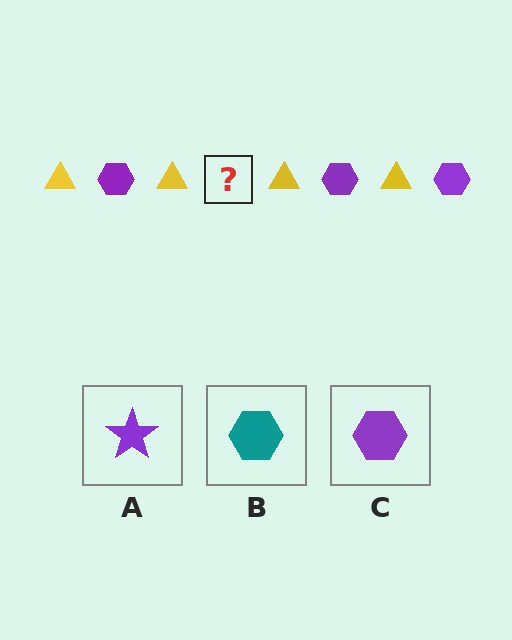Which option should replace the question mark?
Option C.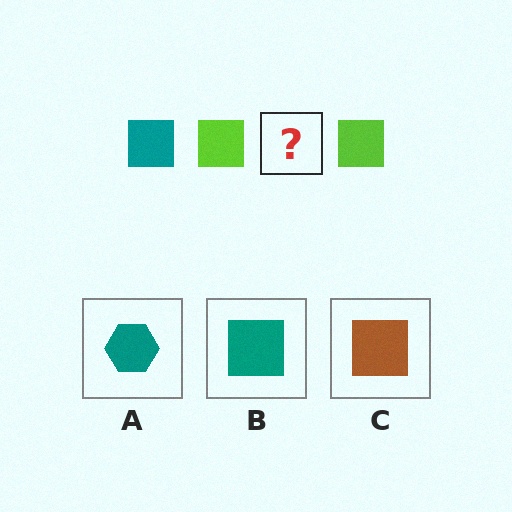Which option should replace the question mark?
Option B.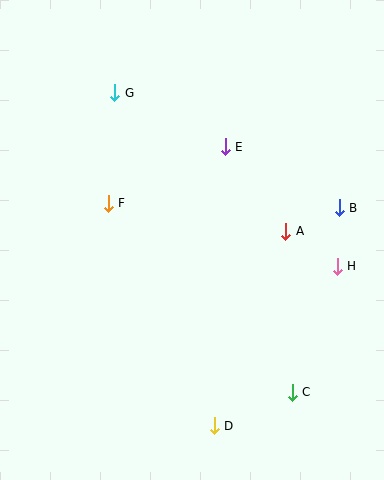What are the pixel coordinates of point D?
Point D is at (214, 426).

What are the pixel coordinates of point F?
Point F is at (108, 203).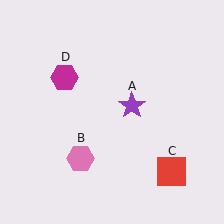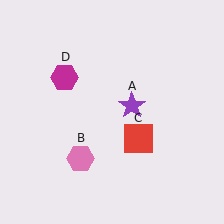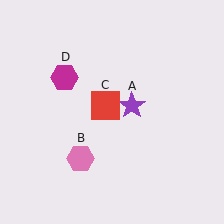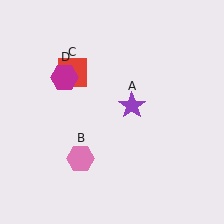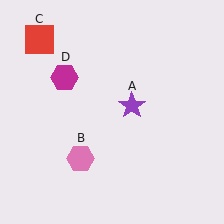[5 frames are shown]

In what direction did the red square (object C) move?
The red square (object C) moved up and to the left.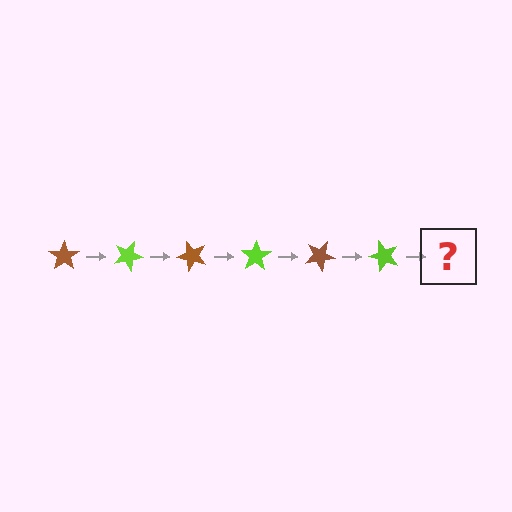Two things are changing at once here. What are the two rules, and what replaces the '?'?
The two rules are that it rotates 25 degrees each step and the color cycles through brown and lime. The '?' should be a brown star, rotated 150 degrees from the start.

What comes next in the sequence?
The next element should be a brown star, rotated 150 degrees from the start.